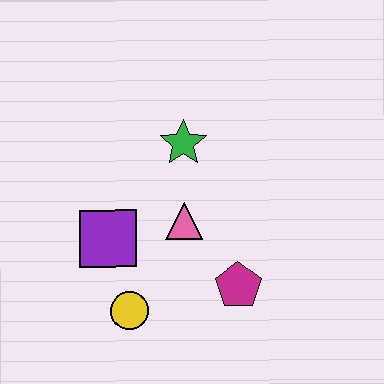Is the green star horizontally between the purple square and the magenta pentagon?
Yes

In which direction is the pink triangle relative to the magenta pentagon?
The pink triangle is above the magenta pentagon.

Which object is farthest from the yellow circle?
The green star is farthest from the yellow circle.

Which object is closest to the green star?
The pink triangle is closest to the green star.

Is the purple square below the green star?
Yes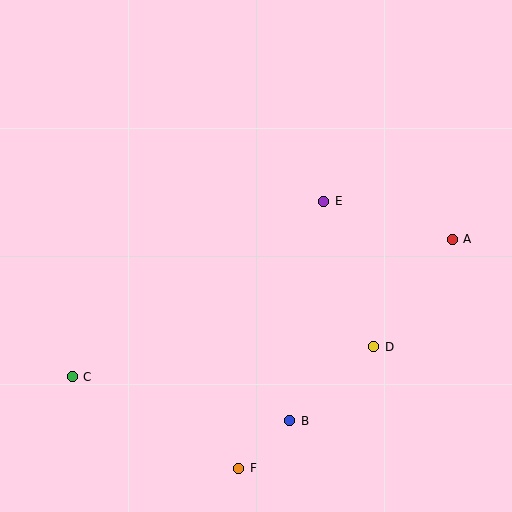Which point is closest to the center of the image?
Point E at (324, 201) is closest to the center.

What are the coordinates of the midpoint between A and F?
The midpoint between A and F is at (345, 354).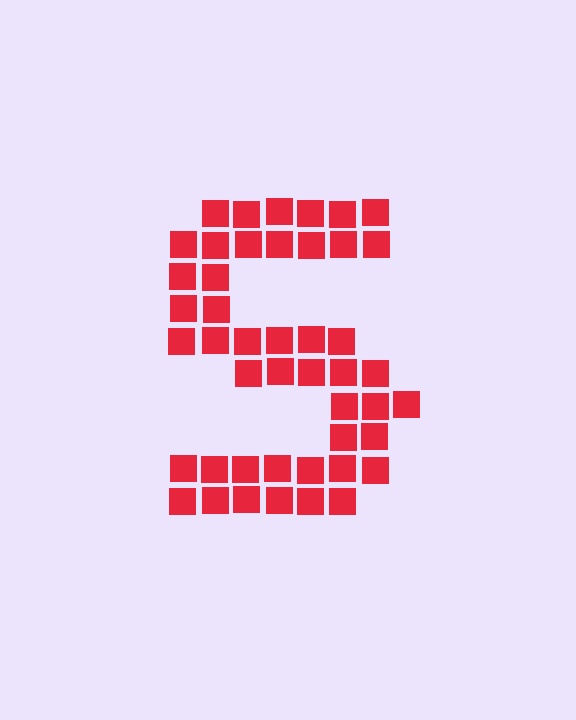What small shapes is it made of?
It is made of small squares.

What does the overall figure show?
The overall figure shows the letter S.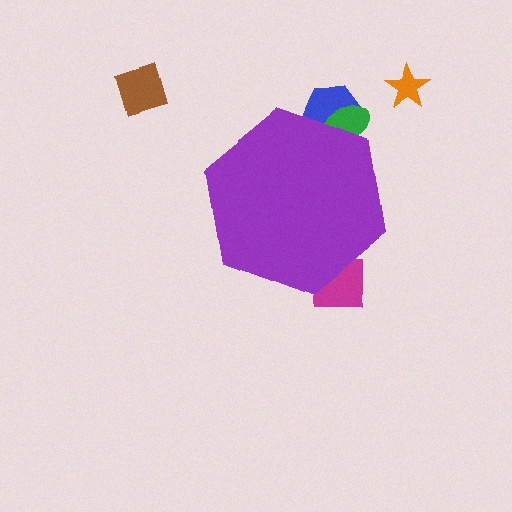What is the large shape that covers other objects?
A purple hexagon.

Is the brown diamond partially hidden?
No, the brown diamond is fully visible.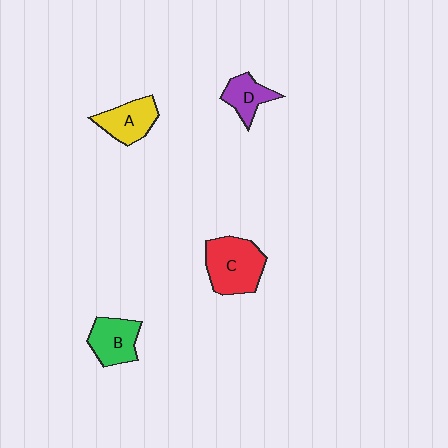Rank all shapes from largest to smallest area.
From largest to smallest: C (red), B (green), A (yellow), D (purple).